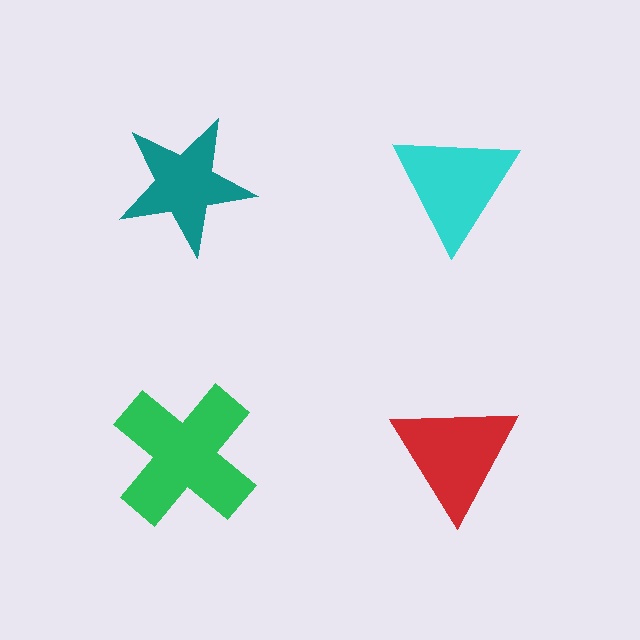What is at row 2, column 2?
A red triangle.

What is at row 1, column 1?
A teal star.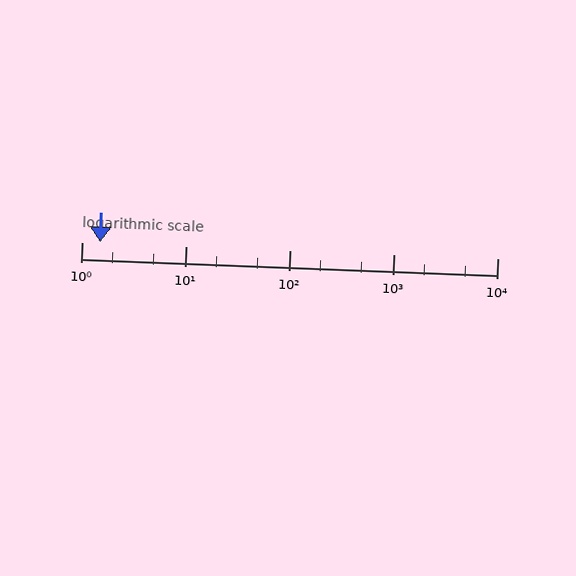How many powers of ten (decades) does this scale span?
The scale spans 4 decades, from 1 to 10000.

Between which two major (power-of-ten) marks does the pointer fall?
The pointer is between 1 and 10.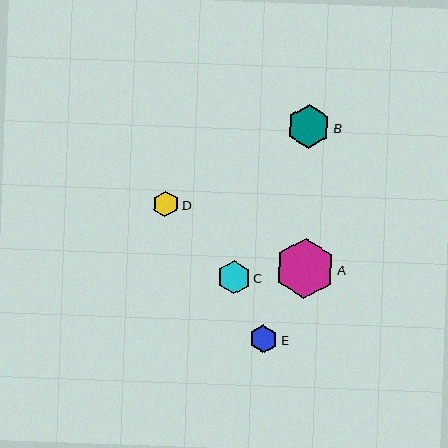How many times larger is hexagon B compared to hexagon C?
Hexagon B is approximately 1.3 times the size of hexagon C.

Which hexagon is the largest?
Hexagon A is the largest with a size of approximately 59 pixels.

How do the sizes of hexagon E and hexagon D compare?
Hexagon E and hexagon D are approximately the same size.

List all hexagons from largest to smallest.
From largest to smallest: A, B, C, E, D.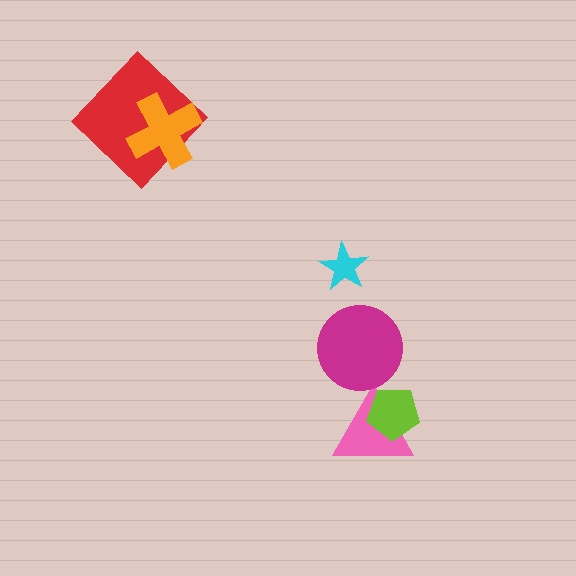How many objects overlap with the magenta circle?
0 objects overlap with the magenta circle.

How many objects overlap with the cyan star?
0 objects overlap with the cyan star.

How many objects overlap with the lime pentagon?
1 object overlaps with the lime pentagon.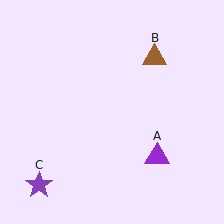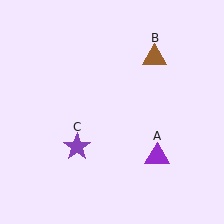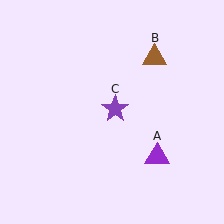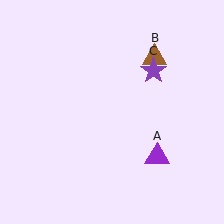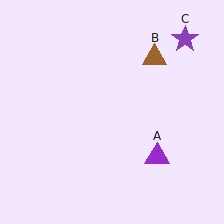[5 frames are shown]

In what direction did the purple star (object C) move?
The purple star (object C) moved up and to the right.